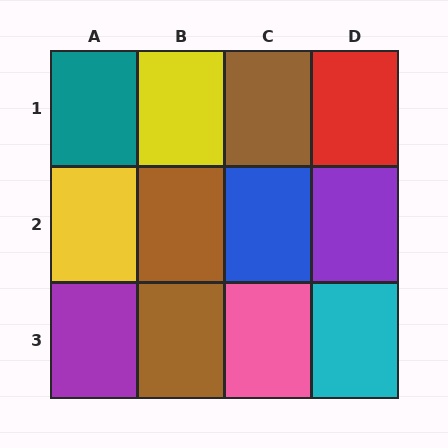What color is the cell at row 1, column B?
Yellow.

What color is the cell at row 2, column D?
Purple.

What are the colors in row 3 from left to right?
Purple, brown, pink, cyan.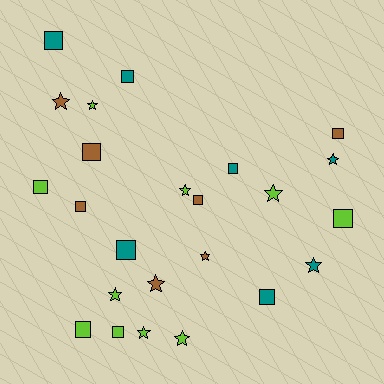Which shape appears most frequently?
Square, with 13 objects.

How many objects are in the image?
There are 24 objects.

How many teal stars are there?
There are 2 teal stars.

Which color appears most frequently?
Lime, with 10 objects.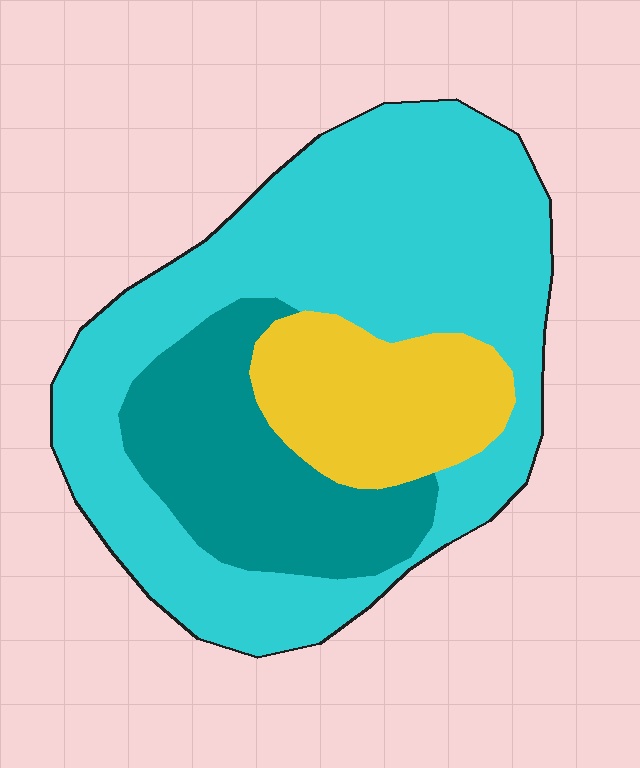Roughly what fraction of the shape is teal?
Teal covers around 25% of the shape.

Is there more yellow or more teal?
Teal.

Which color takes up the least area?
Yellow, at roughly 20%.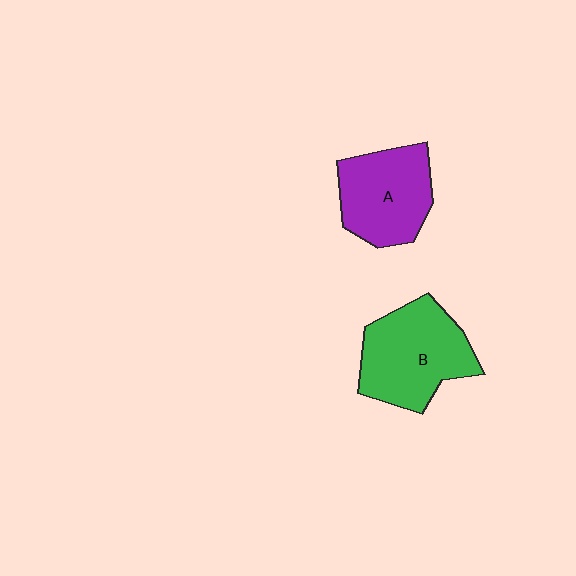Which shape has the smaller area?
Shape A (purple).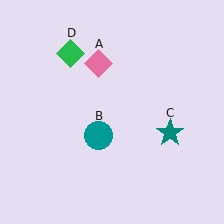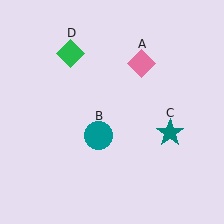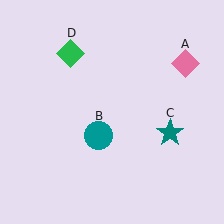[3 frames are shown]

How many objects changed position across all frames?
1 object changed position: pink diamond (object A).